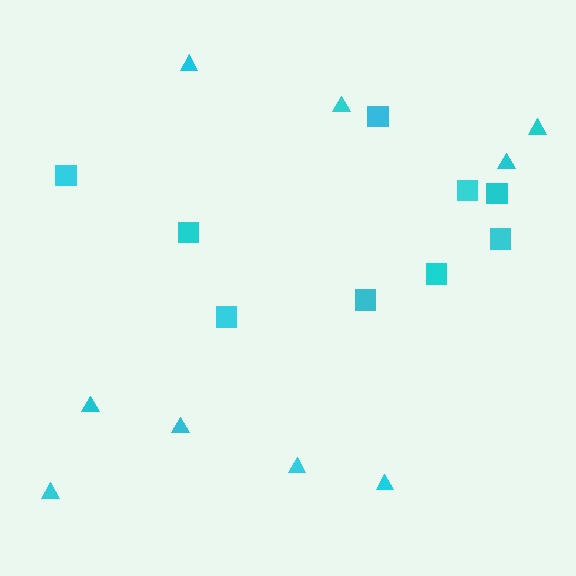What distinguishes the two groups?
There are 2 groups: one group of squares (9) and one group of triangles (9).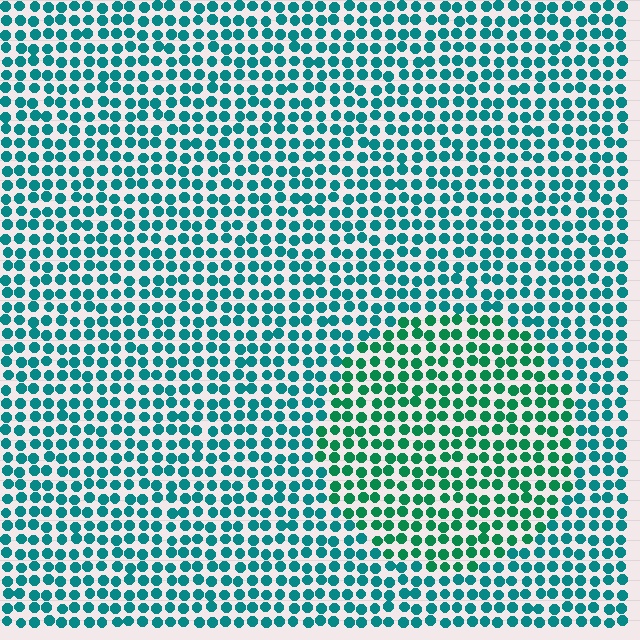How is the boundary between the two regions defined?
The boundary is defined purely by a slight shift in hue (about 28 degrees). Spacing, size, and orientation are identical on both sides.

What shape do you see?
I see a circle.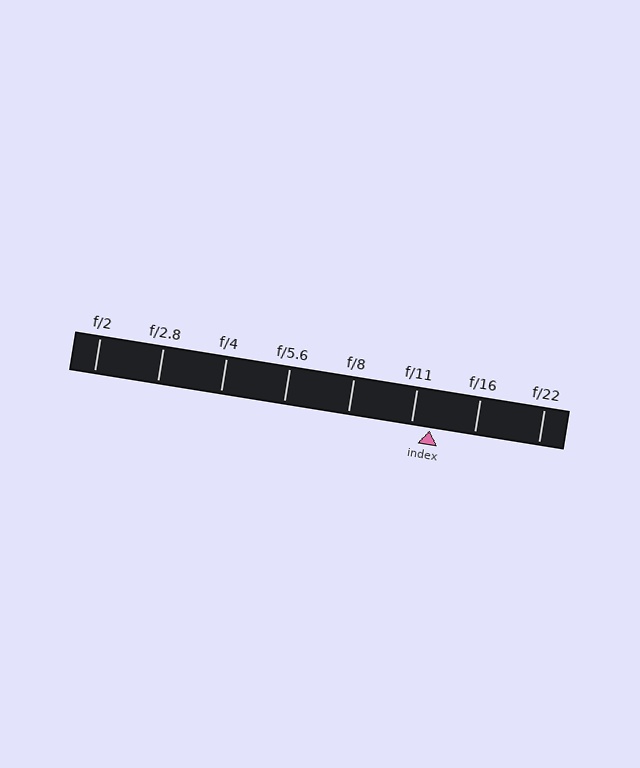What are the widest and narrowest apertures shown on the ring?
The widest aperture shown is f/2 and the narrowest is f/22.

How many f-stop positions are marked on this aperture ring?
There are 8 f-stop positions marked.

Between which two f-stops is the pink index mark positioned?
The index mark is between f/11 and f/16.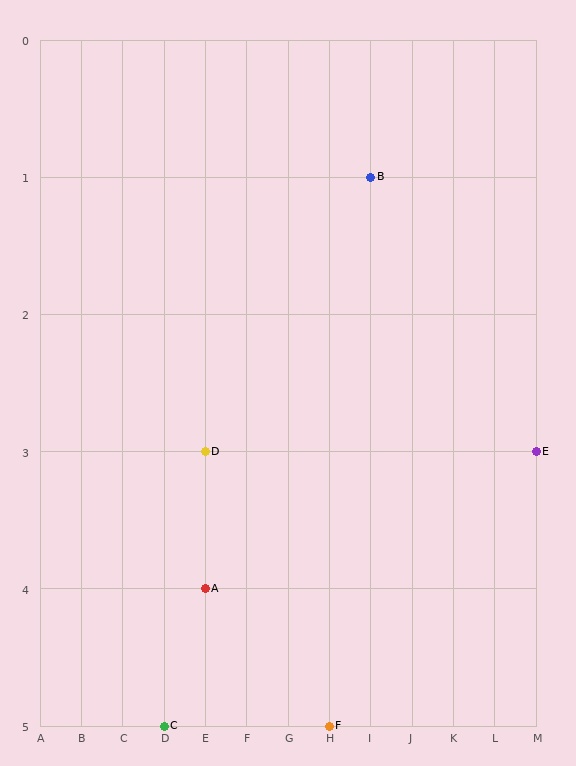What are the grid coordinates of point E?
Point E is at grid coordinates (M, 3).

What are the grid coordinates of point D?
Point D is at grid coordinates (E, 3).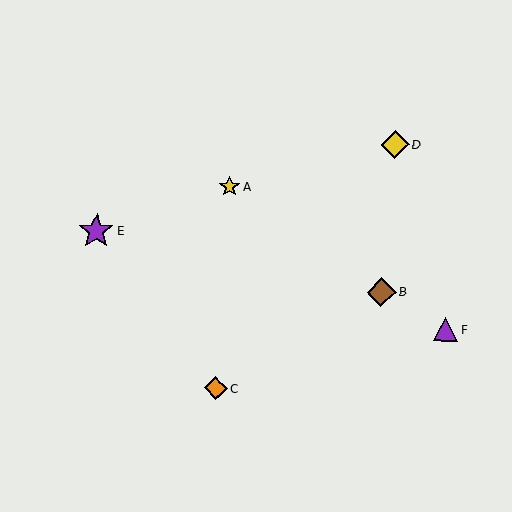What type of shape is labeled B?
Shape B is a brown diamond.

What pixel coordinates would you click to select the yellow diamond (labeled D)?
Click at (395, 145) to select the yellow diamond D.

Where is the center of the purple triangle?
The center of the purple triangle is at (445, 329).